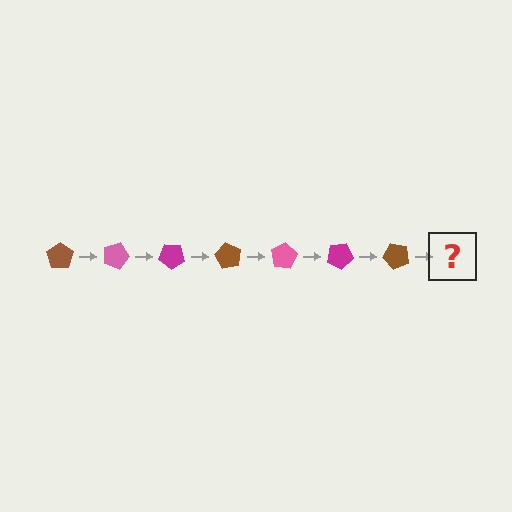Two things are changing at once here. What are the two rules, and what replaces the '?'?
The two rules are that it rotates 20 degrees each step and the color cycles through brown, pink, and magenta. The '?' should be a pink pentagon, rotated 140 degrees from the start.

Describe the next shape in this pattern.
It should be a pink pentagon, rotated 140 degrees from the start.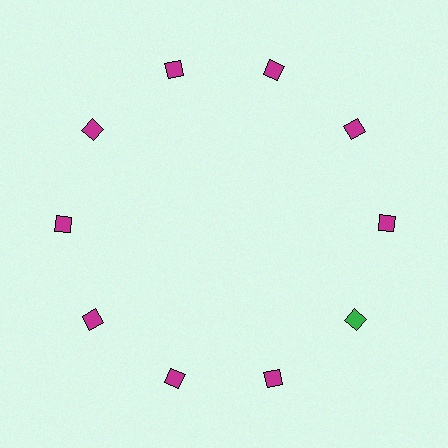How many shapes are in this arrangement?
There are 10 shapes arranged in a ring pattern.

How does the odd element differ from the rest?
It has a different color: green instead of magenta.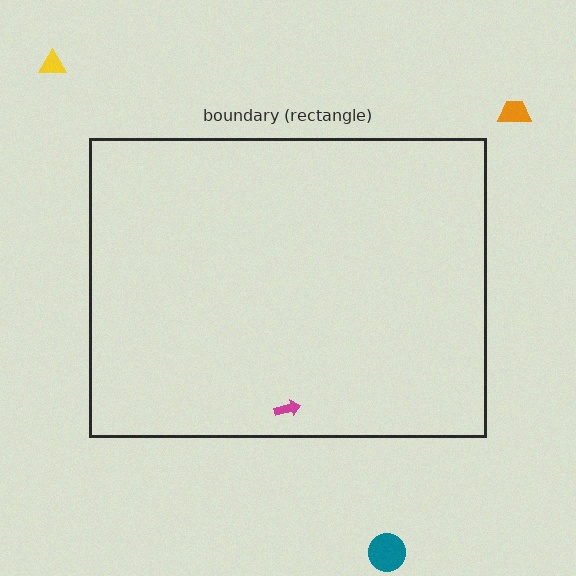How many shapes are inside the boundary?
1 inside, 3 outside.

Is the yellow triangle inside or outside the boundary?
Outside.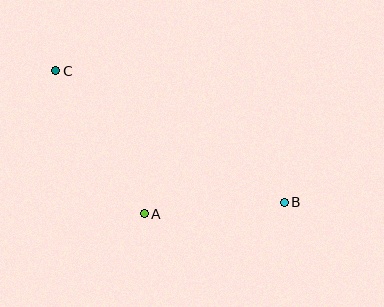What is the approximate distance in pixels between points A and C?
The distance between A and C is approximately 168 pixels.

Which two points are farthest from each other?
Points B and C are farthest from each other.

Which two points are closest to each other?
Points A and B are closest to each other.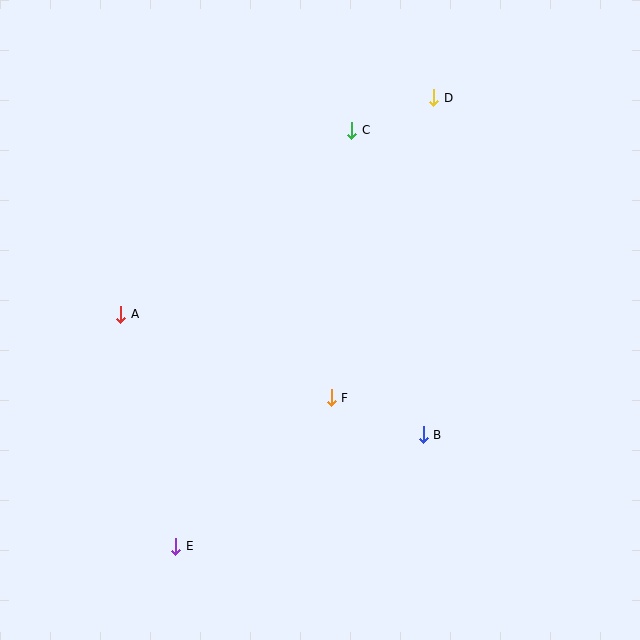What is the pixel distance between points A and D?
The distance between A and D is 381 pixels.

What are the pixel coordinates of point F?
Point F is at (331, 398).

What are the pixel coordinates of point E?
Point E is at (176, 546).